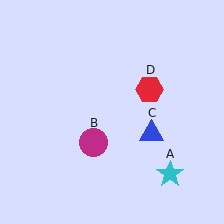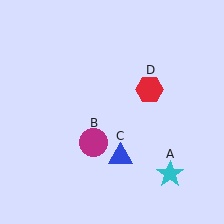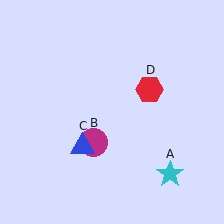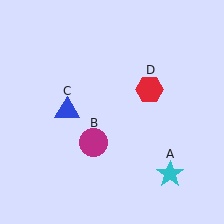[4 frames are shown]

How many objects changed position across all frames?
1 object changed position: blue triangle (object C).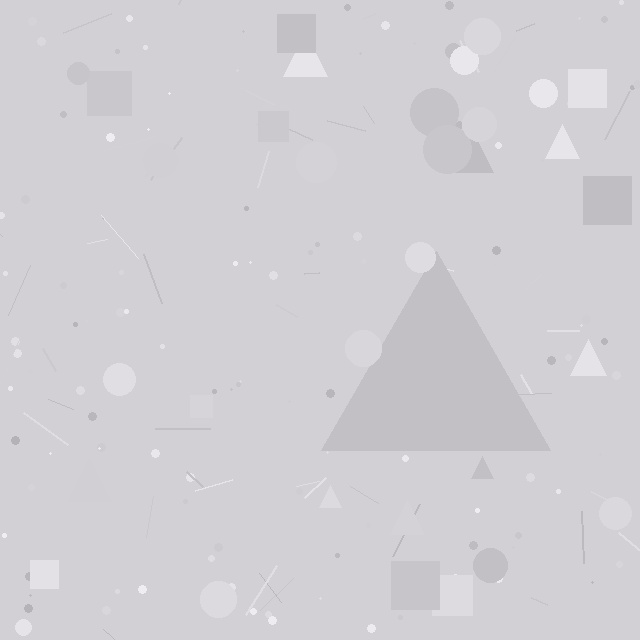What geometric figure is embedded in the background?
A triangle is embedded in the background.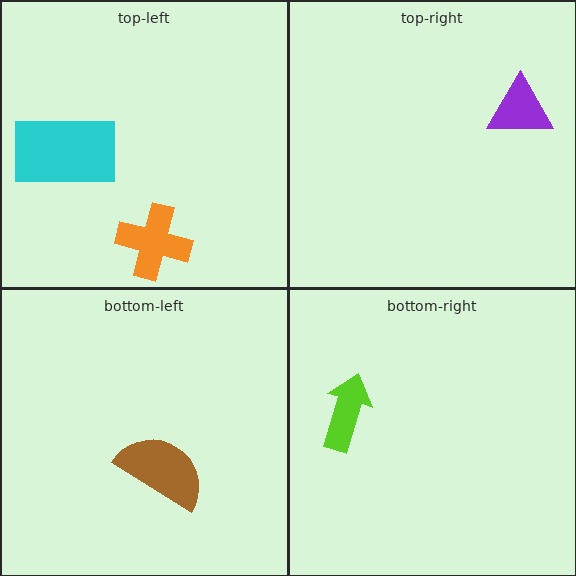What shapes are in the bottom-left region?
The brown semicircle.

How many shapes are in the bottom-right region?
1.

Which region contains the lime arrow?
The bottom-right region.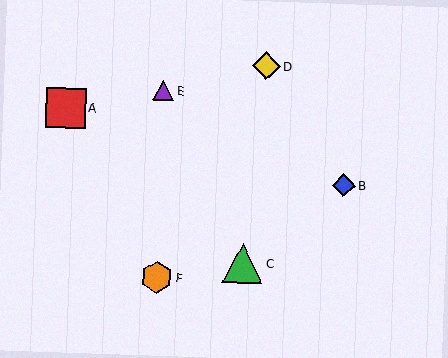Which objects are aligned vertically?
Objects E, F are aligned vertically.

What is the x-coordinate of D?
Object D is at x≈266.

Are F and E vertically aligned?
Yes, both are at x≈157.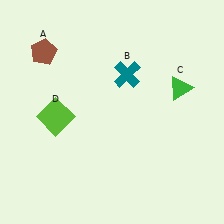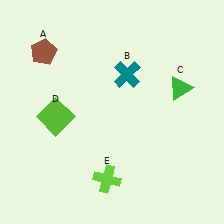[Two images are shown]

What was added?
A lime cross (E) was added in Image 2.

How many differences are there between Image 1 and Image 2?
There is 1 difference between the two images.